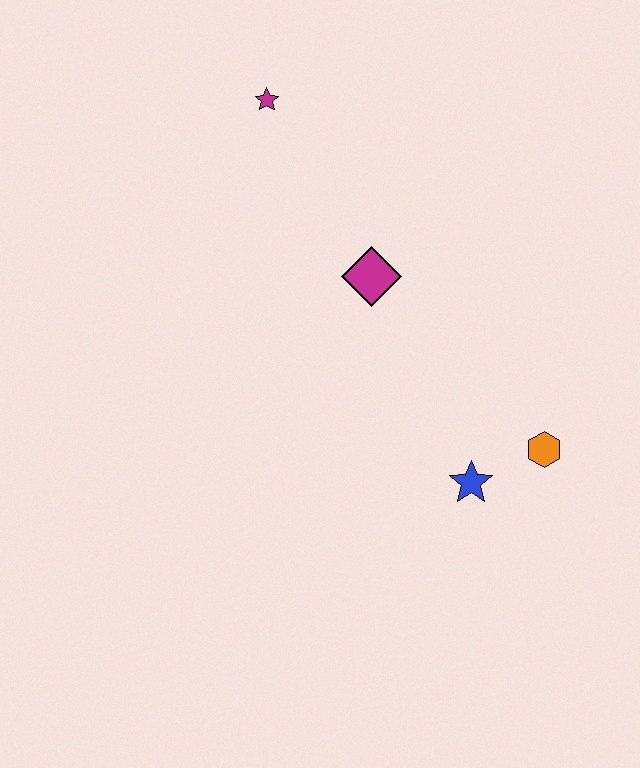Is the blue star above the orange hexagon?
No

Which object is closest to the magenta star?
The magenta diamond is closest to the magenta star.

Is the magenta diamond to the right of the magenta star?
Yes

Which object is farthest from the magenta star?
The orange hexagon is farthest from the magenta star.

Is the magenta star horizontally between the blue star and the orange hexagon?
No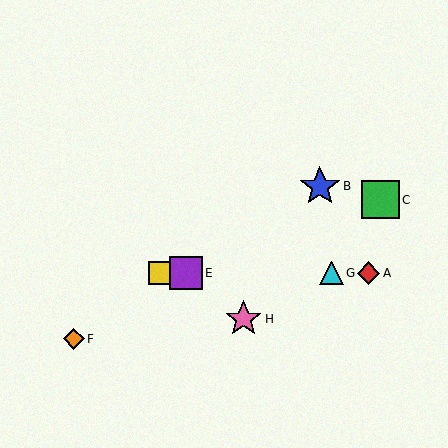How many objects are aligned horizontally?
4 objects (A, D, E, G) are aligned horizontally.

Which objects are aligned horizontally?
Objects A, D, E, G are aligned horizontally.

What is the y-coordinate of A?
Object A is at y≈273.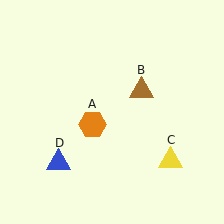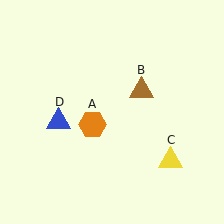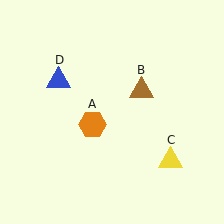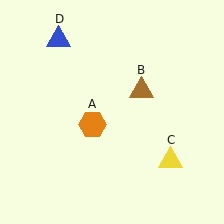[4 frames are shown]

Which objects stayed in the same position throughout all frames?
Orange hexagon (object A) and brown triangle (object B) and yellow triangle (object C) remained stationary.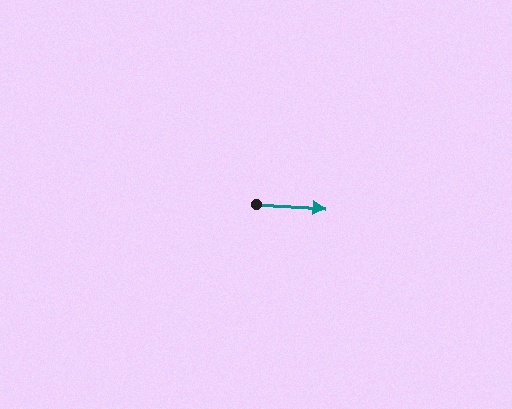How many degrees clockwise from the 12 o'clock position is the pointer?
Approximately 93 degrees.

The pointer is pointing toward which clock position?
Roughly 3 o'clock.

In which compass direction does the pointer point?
East.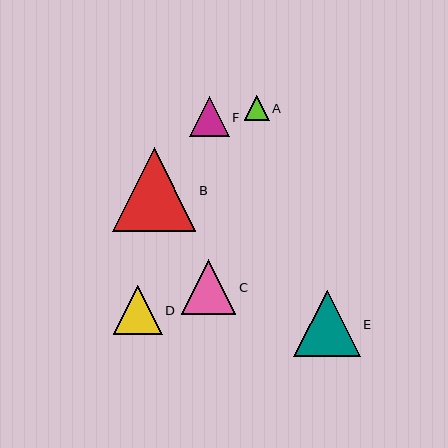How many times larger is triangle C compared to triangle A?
Triangle C is approximately 2.2 times the size of triangle A.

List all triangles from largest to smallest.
From largest to smallest: B, E, C, D, F, A.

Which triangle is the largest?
Triangle B is the largest with a size of approximately 83 pixels.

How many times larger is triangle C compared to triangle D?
Triangle C is approximately 1.1 times the size of triangle D.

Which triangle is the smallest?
Triangle A is the smallest with a size of approximately 25 pixels.